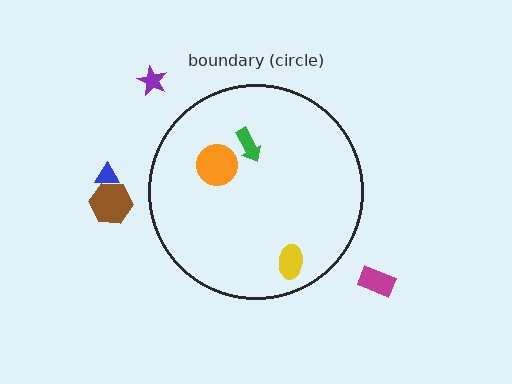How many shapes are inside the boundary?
3 inside, 4 outside.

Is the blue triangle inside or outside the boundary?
Outside.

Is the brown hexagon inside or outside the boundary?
Outside.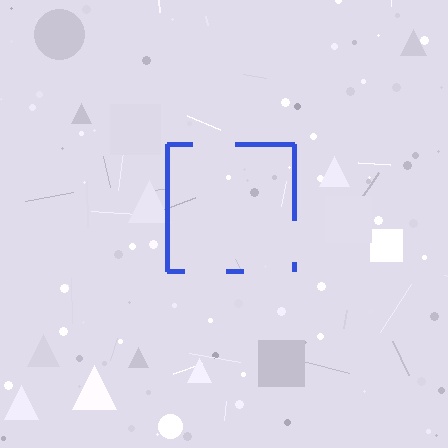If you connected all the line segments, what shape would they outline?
They would outline a square.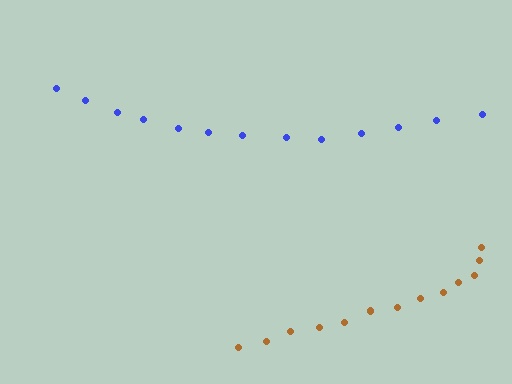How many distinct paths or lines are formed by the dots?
There are 2 distinct paths.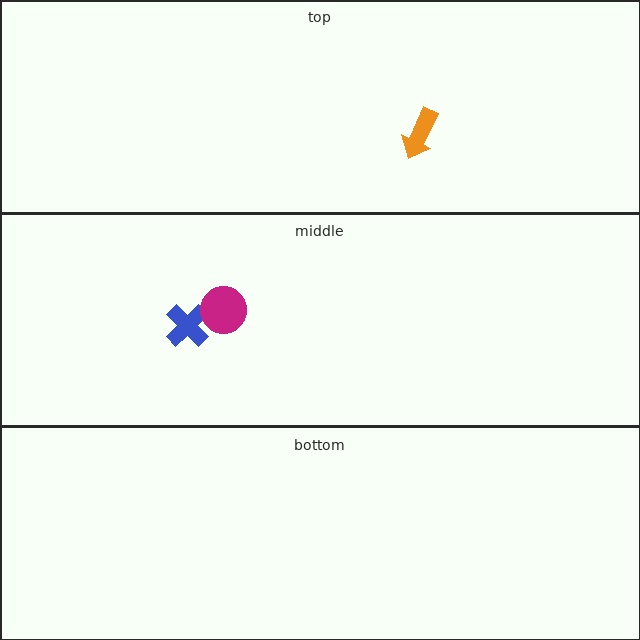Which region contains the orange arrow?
The top region.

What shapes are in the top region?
The orange arrow.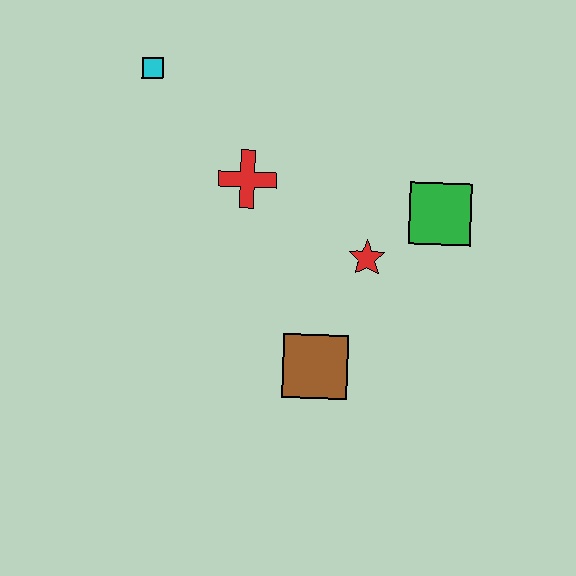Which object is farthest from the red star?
The cyan square is farthest from the red star.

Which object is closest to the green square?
The red star is closest to the green square.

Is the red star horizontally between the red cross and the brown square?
No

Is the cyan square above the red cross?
Yes